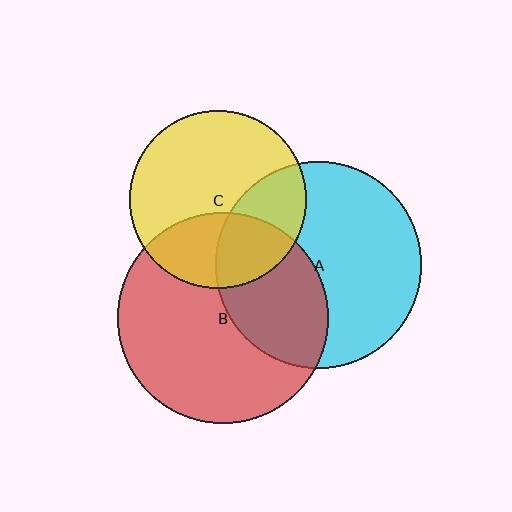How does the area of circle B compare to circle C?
Approximately 1.4 times.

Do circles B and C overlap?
Yes.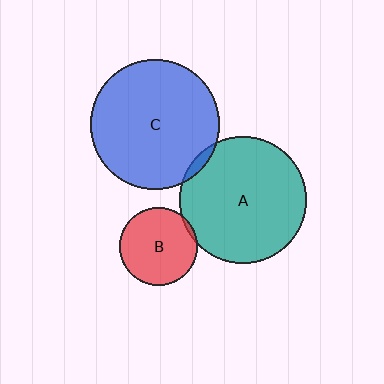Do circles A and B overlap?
Yes.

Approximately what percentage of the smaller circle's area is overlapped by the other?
Approximately 5%.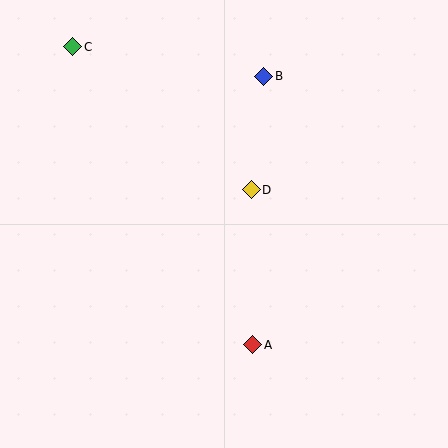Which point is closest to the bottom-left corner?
Point A is closest to the bottom-left corner.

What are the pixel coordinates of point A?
Point A is at (253, 345).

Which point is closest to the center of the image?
Point D at (251, 190) is closest to the center.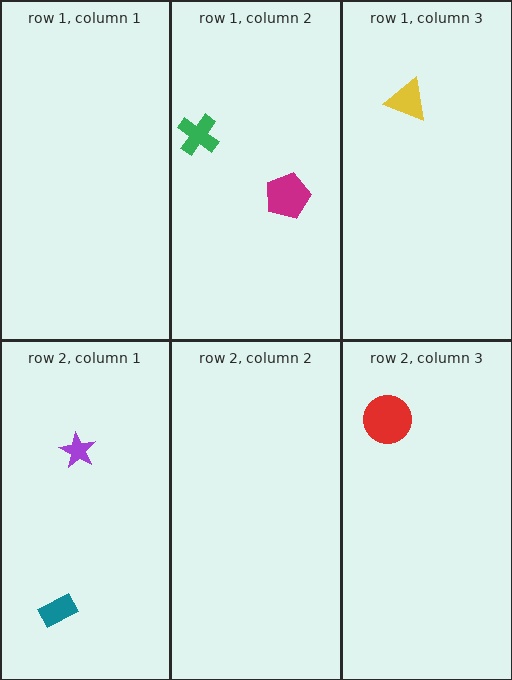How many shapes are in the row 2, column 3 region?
1.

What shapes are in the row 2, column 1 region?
The teal rectangle, the purple star.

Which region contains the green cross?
The row 1, column 2 region.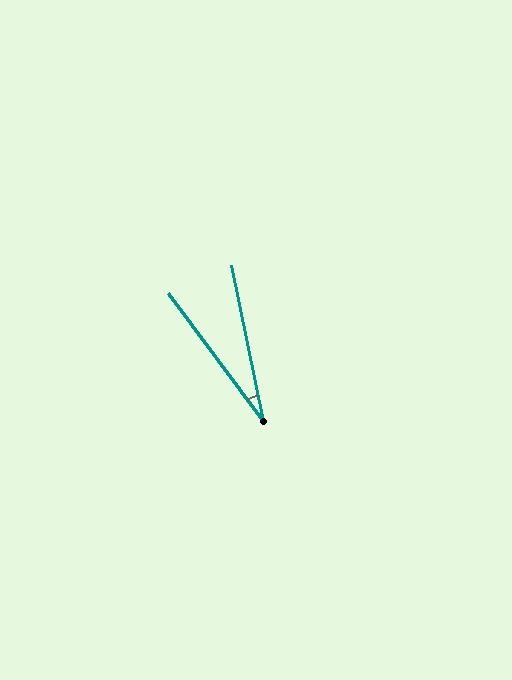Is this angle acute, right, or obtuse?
It is acute.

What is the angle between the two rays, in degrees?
Approximately 25 degrees.